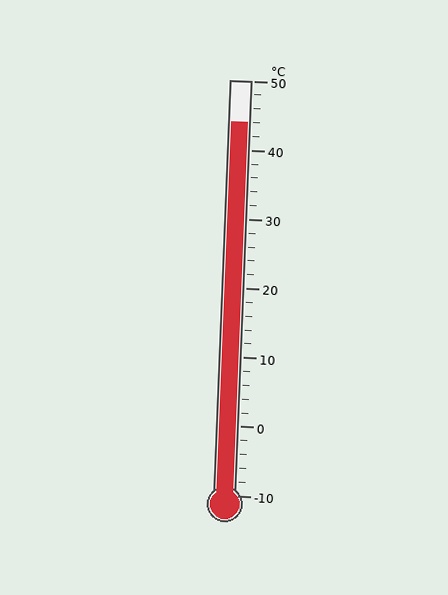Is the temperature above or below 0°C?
The temperature is above 0°C.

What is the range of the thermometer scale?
The thermometer scale ranges from -10°C to 50°C.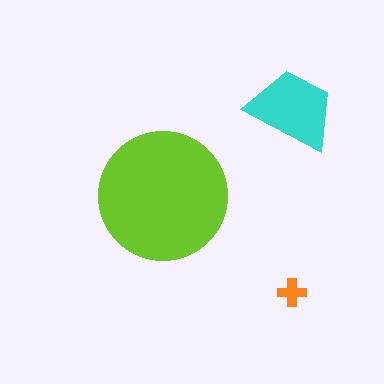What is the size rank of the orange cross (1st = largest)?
3rd.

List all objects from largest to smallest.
The lime circle, the cyan trapezoid, the orange cross.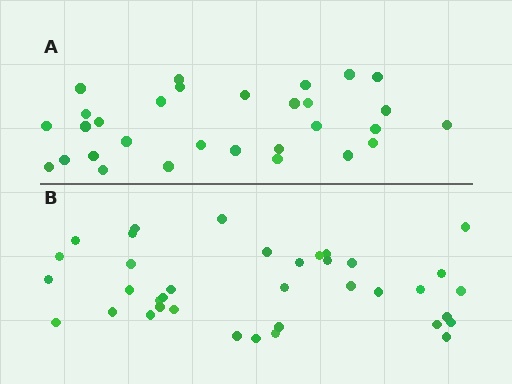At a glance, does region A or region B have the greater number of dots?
Region B (the bottom region) has more dots.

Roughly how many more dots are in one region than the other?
Region B has roughly 8 or so more dots than region A.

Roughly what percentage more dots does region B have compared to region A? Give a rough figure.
About 25% more.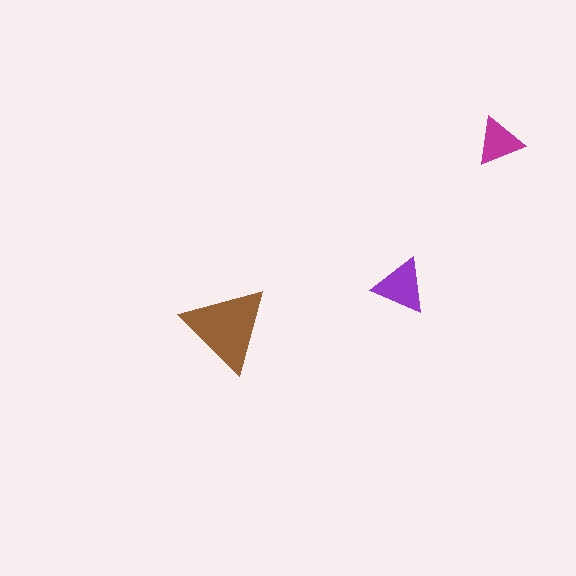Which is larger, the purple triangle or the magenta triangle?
The purple one.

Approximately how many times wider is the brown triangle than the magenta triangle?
About 2 times wider.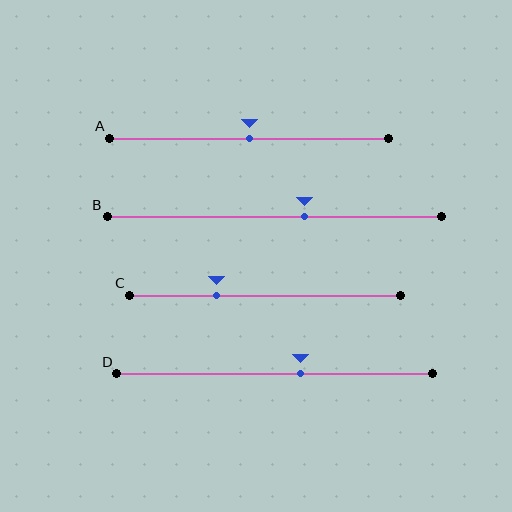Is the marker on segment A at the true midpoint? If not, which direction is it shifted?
Yes, the marker on segment A is at the true midpoint.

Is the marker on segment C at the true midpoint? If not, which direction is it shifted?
No, the marker on segment C is shifted to the left by about 18% of the segment length.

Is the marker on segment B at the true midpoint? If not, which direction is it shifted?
No, the marker on segment B is shifted to the right by about 9% of the segment length.